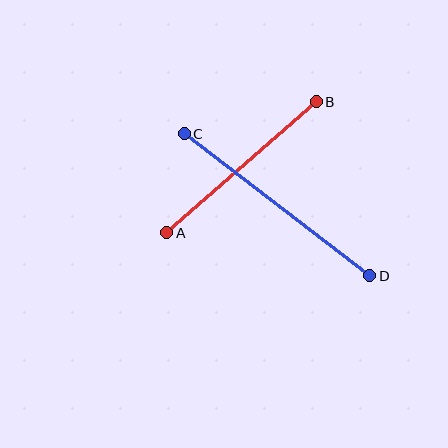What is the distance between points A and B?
The distance is approximately 199 pixels.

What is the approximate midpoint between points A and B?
The midpoint is at approximately (242, 167) pixels.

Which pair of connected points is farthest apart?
Points C and D are farthest apart.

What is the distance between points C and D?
The distance is approximately 234 pixels.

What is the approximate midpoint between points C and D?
The midpoint is at approximately (277, 205) pixels.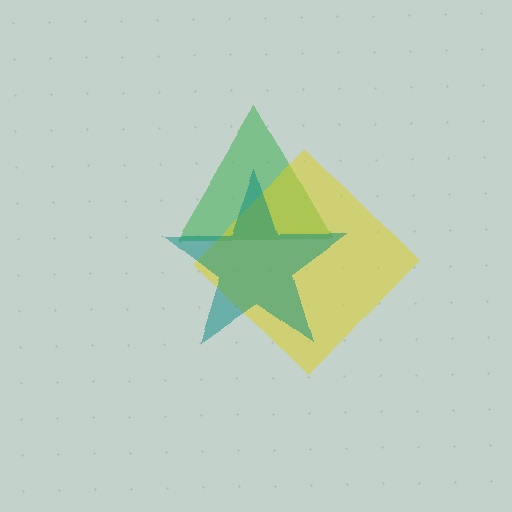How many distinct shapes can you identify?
There are 3 distinct shapes: a green triangle, a yellow diamond, a teal star.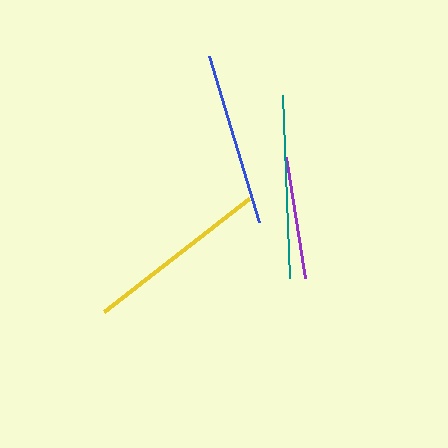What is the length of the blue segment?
The blue segment is approximately 173 pixels long.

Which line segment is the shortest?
The purple line is the shortest at approximately 122 pixels.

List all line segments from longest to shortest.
From longest to shortest: yellow, teal, blue, purple.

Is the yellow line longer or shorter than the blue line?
The yellow line is longer than the blue line.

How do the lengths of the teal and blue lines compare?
The teal and blue lines are approximately the same length.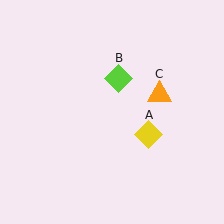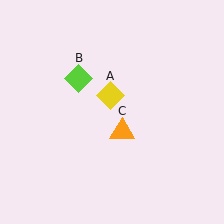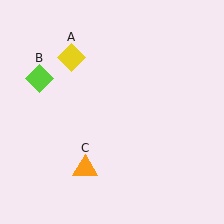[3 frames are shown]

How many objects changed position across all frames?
3 objects changed position: yellow diamond (object A), lime diamond (object B), orange triangle (object C).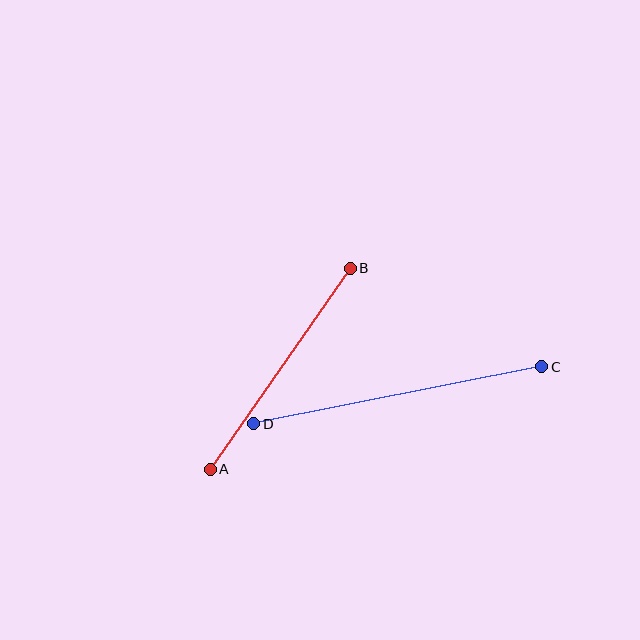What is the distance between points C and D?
The distance is approximately 293 pixels.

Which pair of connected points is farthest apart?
Points C and D are farthest apart.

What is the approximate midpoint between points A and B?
The midpoint is at approximately (280, 369) pixels.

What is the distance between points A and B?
The distance is approximately 245 pixels.